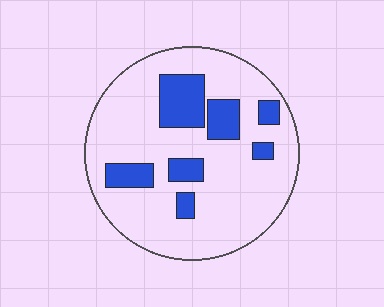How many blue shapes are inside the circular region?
7.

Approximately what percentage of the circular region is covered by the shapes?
Approximately 20%.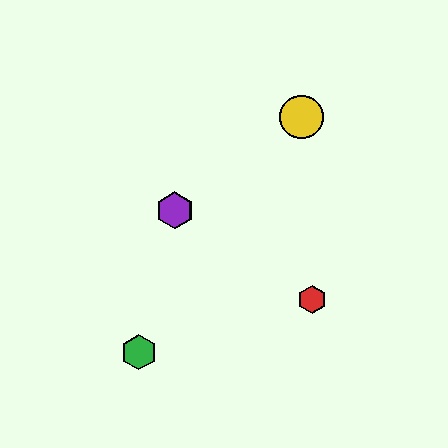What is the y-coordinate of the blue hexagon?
The blue hexagon is at y≈210.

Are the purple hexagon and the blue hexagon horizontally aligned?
Yes, both are at y≈210.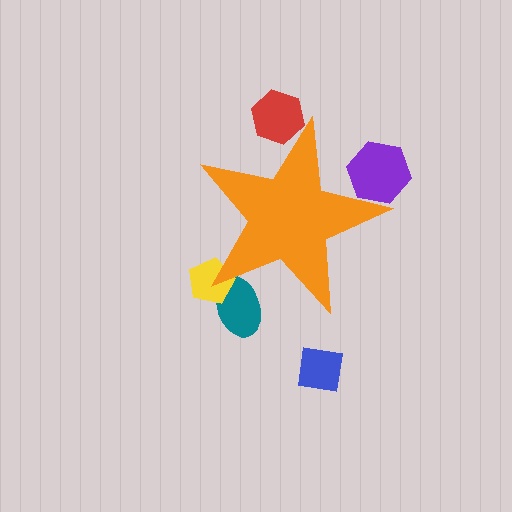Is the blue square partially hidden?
No, the blue square is fully visible.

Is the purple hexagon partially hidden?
Yes, the purple hexagon is partially hidden behind the orange star.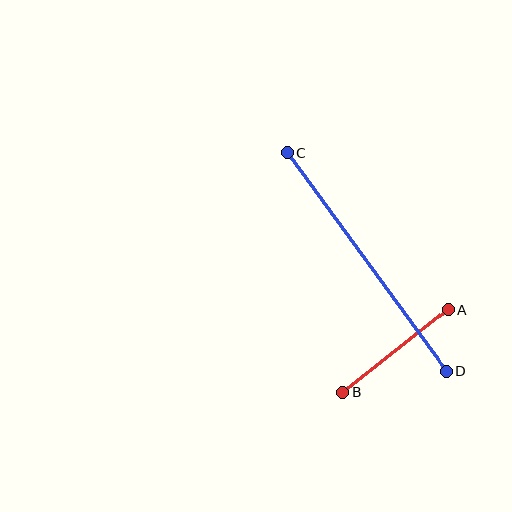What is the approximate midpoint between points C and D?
The midpoint is at approximately (367, 262) pixels.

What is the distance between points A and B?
The distance is approximately 134 pixels.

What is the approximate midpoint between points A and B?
The midpoint is at approximately (395, 351) pixels.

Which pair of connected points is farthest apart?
Points C and D are farthest apart.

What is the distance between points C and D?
The distance is approximately 269 pixels.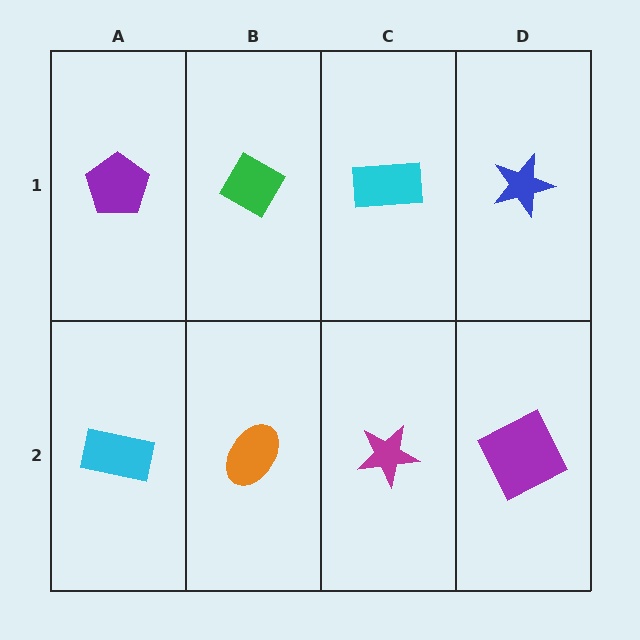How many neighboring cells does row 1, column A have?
2.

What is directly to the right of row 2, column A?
An orange ellipse.